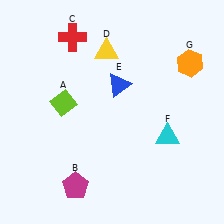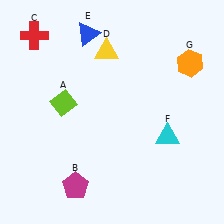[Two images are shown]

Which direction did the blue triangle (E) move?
The blue triangle (E) moved up.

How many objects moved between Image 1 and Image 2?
2 objects moved between the two images.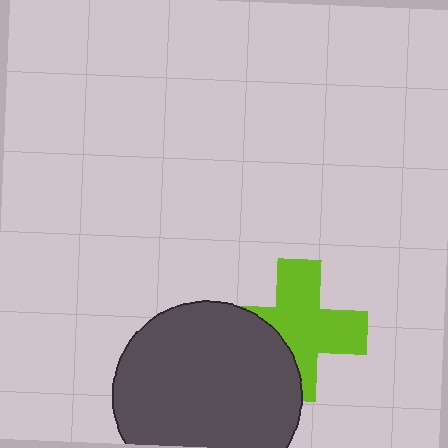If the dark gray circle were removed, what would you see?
You would see the complete lime cross.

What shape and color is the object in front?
The object in front is a dark gray circle.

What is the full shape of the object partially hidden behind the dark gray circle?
The partially hidden object is a lime cross.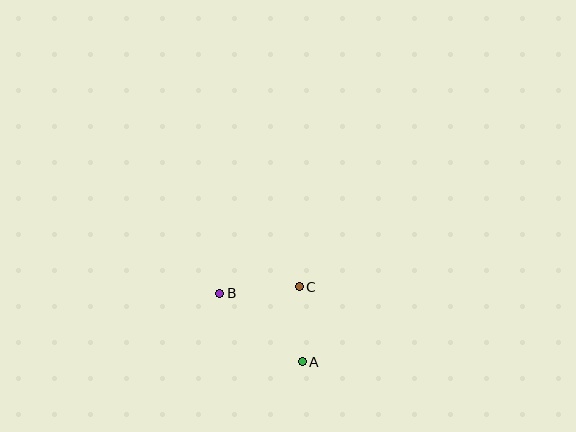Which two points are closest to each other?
Points A and C are closest to each other.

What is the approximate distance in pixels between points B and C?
The distance between B and C is approximately 80 pixels.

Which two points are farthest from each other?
Points A and B are farthest from each other.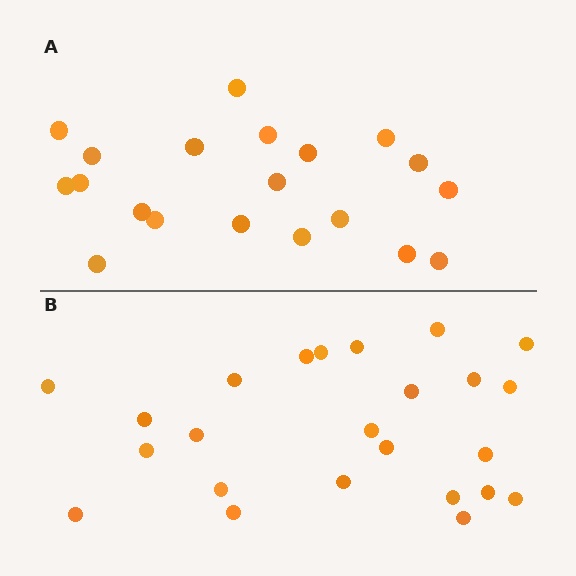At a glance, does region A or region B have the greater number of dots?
Region B (the bottom region) has more dots.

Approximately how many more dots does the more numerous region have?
Region B has about 4 more dots than region A.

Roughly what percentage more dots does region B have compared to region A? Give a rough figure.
About 20% more.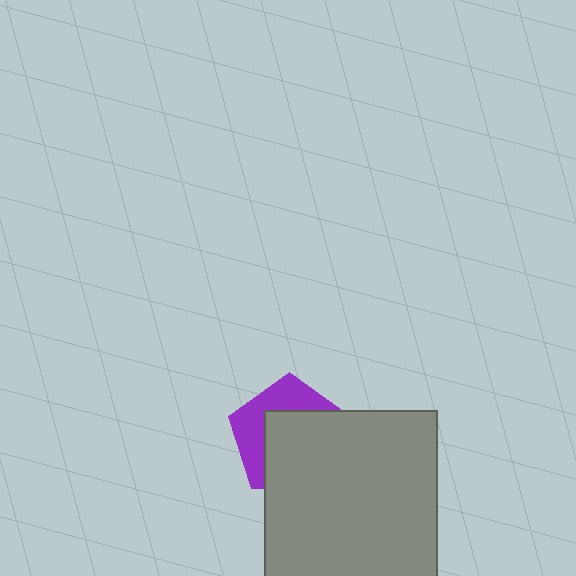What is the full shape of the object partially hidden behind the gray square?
The partially hidden object is a purple pentagon.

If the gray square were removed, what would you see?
You would see the complete purple pentagon.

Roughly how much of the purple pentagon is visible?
A small part of it is visible (roughly 39%).